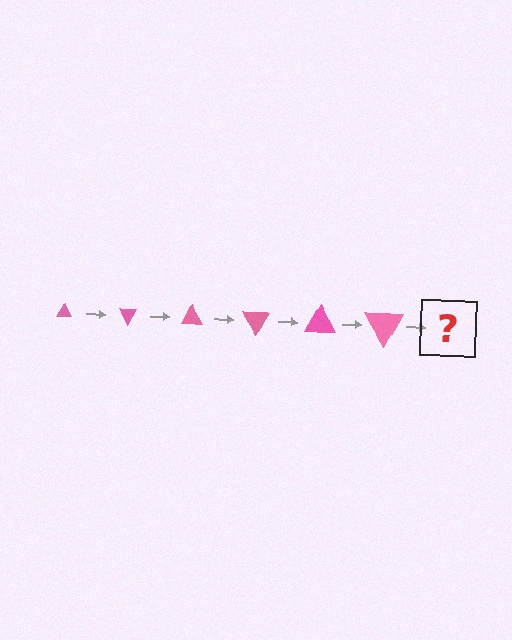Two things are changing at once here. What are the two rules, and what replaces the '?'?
The two rules are that the triangle grows larger each step and it rotates 60 degrees each step. The '?' should be a triangle, larger than the previous one and rotated 360 degrees from the start.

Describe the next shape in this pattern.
It should be a triangle, larger than the previous one and rotated 360 degrees from the start.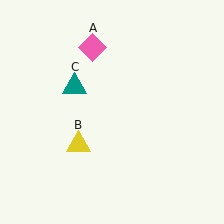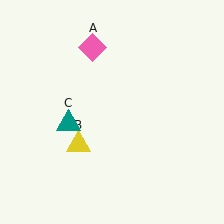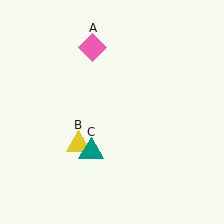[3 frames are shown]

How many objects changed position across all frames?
1 object changed position: teal triangle (object C).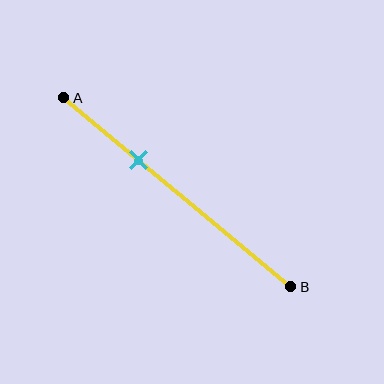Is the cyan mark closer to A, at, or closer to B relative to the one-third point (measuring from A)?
The cyan mark is approximately at the one-third point of segment AB.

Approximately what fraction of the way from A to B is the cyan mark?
The cyan mark is approximately 35% of the way from A to B.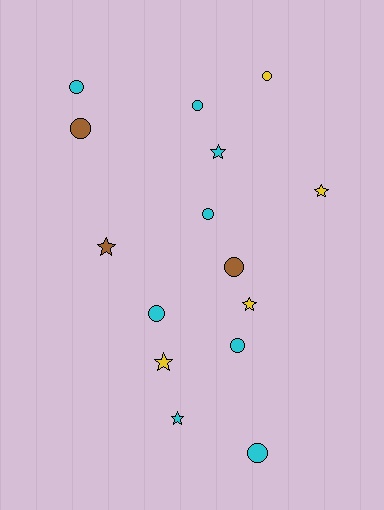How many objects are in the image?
There are 15 objects.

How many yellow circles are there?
There is 1 yellow circle.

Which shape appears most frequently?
Circle, with 9 objects.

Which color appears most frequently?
Cyan, with 8 objects.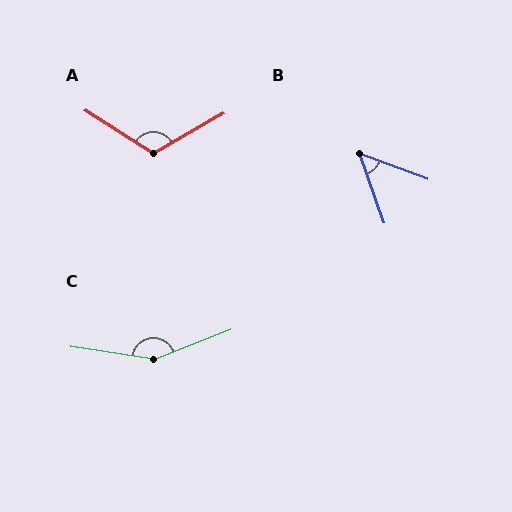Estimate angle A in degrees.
Approximately 117 degrees.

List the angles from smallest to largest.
B (50°), A (117°), C (150°).